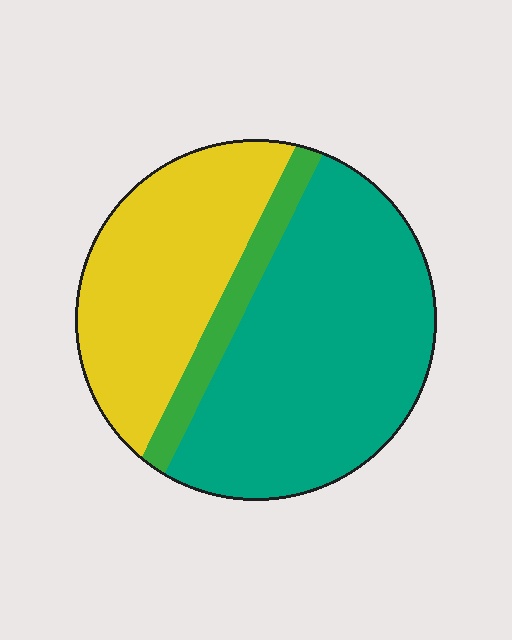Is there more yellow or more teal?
Teal.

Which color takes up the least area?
Green, at roughly 10%.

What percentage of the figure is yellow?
Yellow takes up between a third and a half of the figure.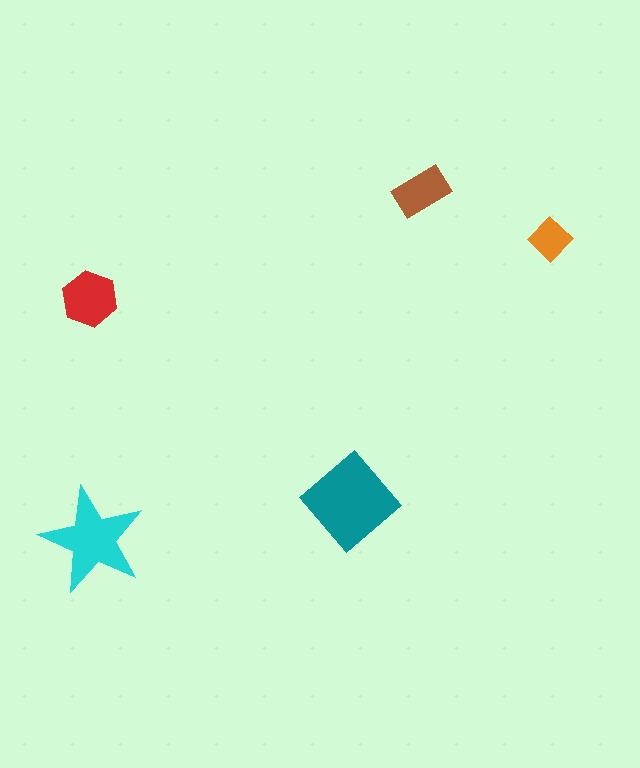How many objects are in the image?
There are 5 objects in the image.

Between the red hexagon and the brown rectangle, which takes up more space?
The red hexagon.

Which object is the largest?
The teal diamond.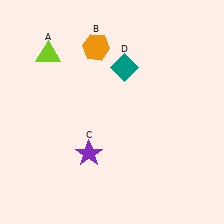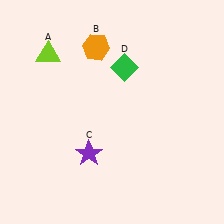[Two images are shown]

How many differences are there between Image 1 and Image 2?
There is 1 difference between the two images.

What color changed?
The diamond (D) changed from teal in Image 1 to green in Image 2.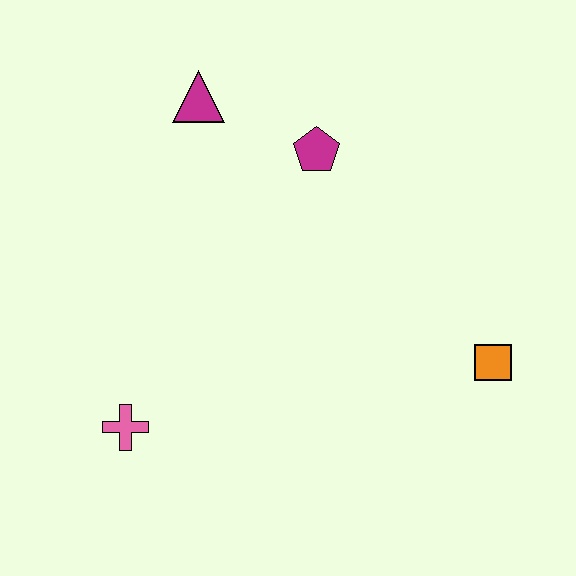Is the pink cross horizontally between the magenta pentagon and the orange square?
No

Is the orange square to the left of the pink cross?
No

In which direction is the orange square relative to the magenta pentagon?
The orange square is below the magenta pentagon.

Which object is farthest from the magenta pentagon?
The pink cross is farthest from the magenta pentagon.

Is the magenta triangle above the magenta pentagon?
Yes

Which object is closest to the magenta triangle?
The magenta pentagon is closest to the magenta triangle.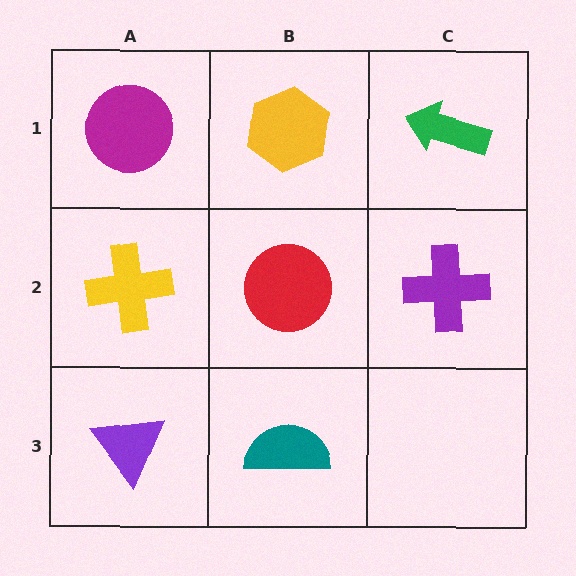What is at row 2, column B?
A red circle.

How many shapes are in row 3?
2 shapes.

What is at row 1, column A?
A magenta circle.